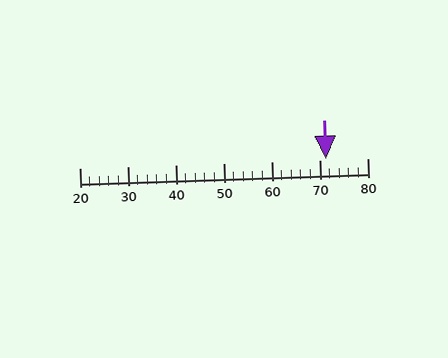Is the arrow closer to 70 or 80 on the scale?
The arrow is closer to 70.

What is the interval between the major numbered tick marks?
The major tick marks are spaced 10 units apart.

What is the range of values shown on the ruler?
The ruler shows values from 20 to 80.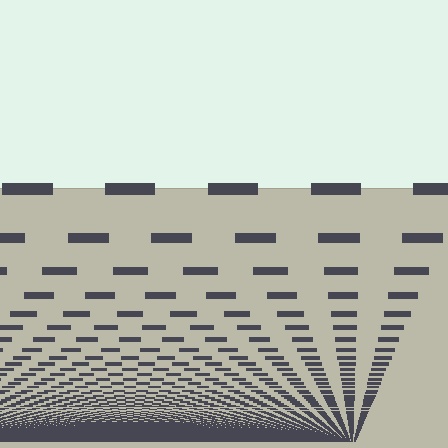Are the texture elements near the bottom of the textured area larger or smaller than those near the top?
Smaller. The gradient is inverted — elements near the bottom are smaller and denser.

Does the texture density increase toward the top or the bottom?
Density increases toward the bottom.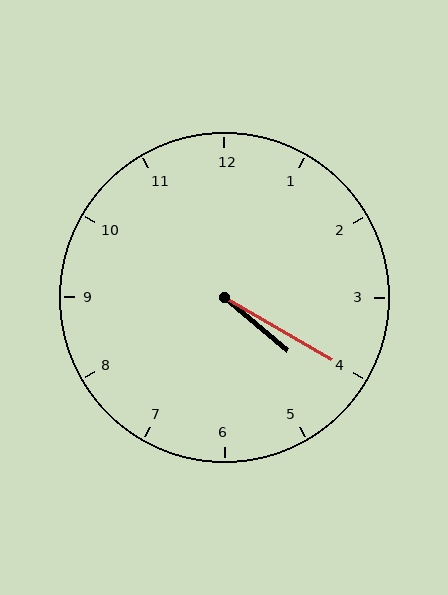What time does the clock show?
4:20.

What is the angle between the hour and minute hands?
Approximately 10 degrees.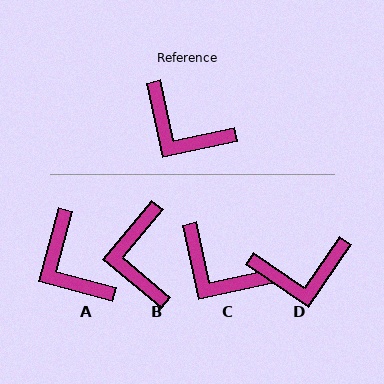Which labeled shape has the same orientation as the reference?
C.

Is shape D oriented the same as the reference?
No, it is off by about 44 degrees.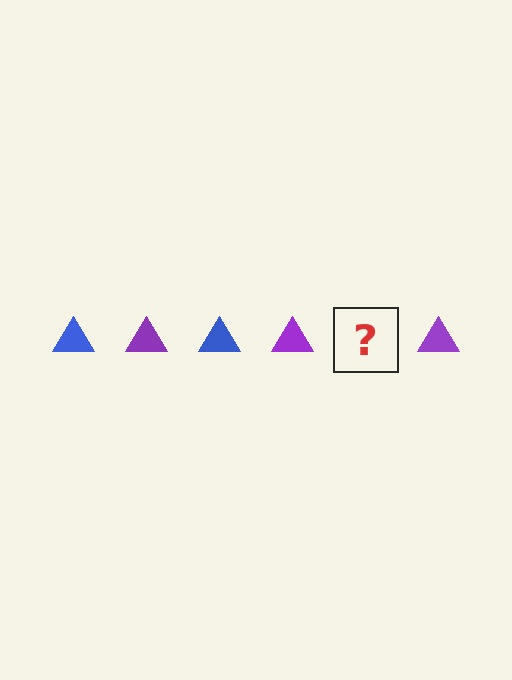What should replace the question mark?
The question mark should be replaced with a blue triangle.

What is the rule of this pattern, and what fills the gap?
The rule is that the pattern cycles through blue, purple triangles. The gap should be filled with a blue triangle.